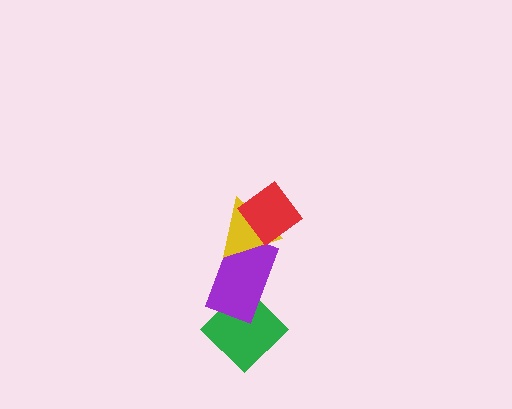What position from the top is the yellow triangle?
The yellow triangle is 2nd from the top.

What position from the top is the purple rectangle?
The purple rectangle is 3rd from the top.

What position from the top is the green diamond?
The green diamond is 4th from the top.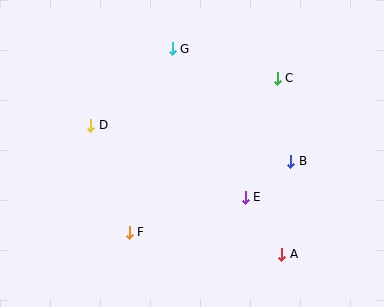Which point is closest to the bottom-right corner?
Point A is closest to the bottom-right corner.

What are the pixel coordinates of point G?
Point G is at (172, 49).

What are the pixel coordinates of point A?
Point A is at (282, 254).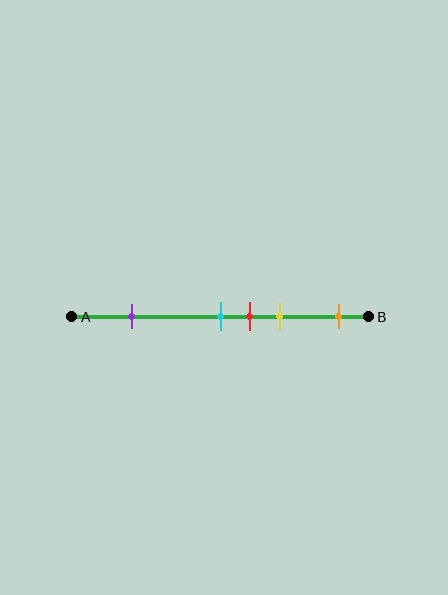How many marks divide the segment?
There are 5 marks dividing the segment.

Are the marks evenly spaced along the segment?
No, the marks are not evenly spaced.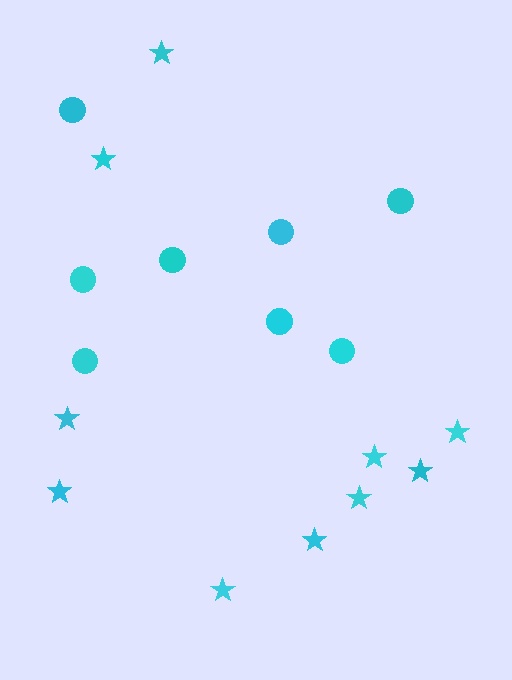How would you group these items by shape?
There are 2 groups: one group of circles (8) and one group of stars (10).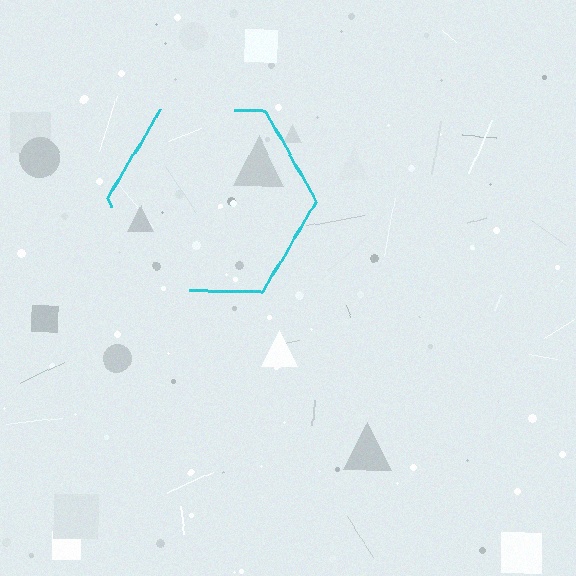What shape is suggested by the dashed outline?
The dashed outline suggests a hexagon.